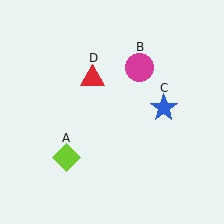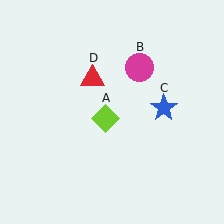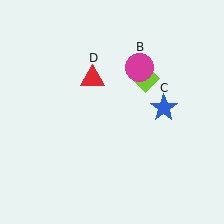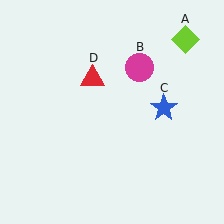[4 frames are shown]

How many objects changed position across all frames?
1 object changed position: lime diamond (object A).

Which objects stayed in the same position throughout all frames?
Magenta circle (object B) and blue star (object C) and red triangle (object D) remained stationary.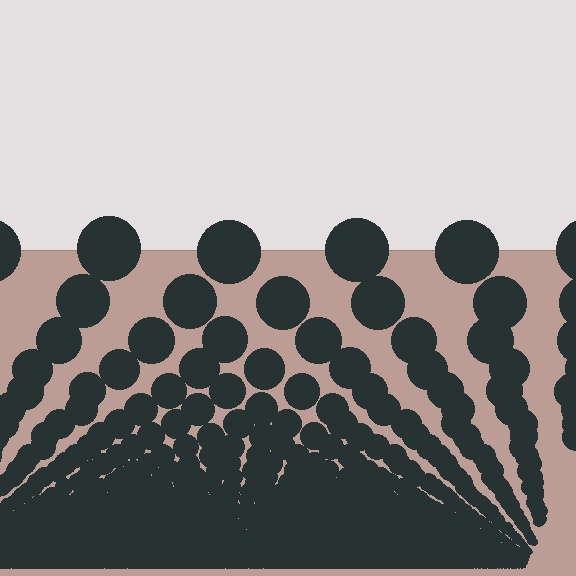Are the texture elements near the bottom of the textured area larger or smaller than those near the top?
Smaller. The gradient is inverted — elements near the bottom are smaller and denser.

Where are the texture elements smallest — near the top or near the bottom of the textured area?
Near the bottom.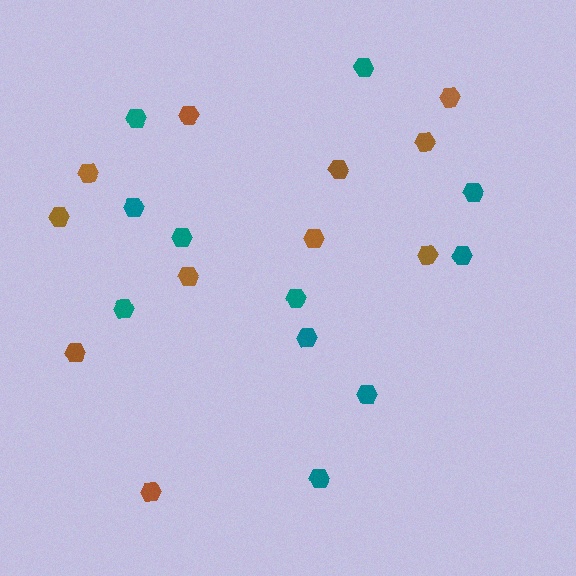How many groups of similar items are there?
There are 2 groups: one group of teal hexagons (11) and one group of brown hexagons (11).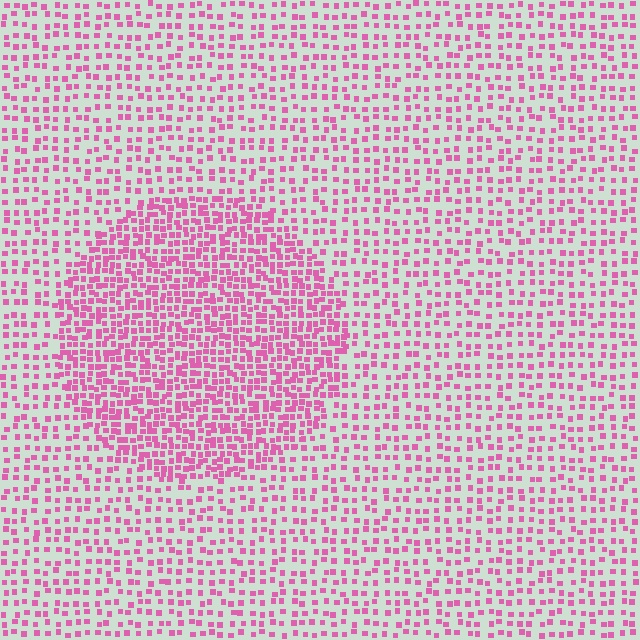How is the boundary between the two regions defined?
The boundary is defined by a change in element density (approximately 2.0x ratio). All elements are the same color, size, and shape.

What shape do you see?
I see a circle.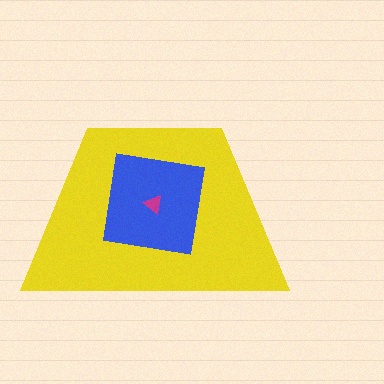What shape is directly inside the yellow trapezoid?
The blue square.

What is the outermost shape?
The yellow trapezoid.